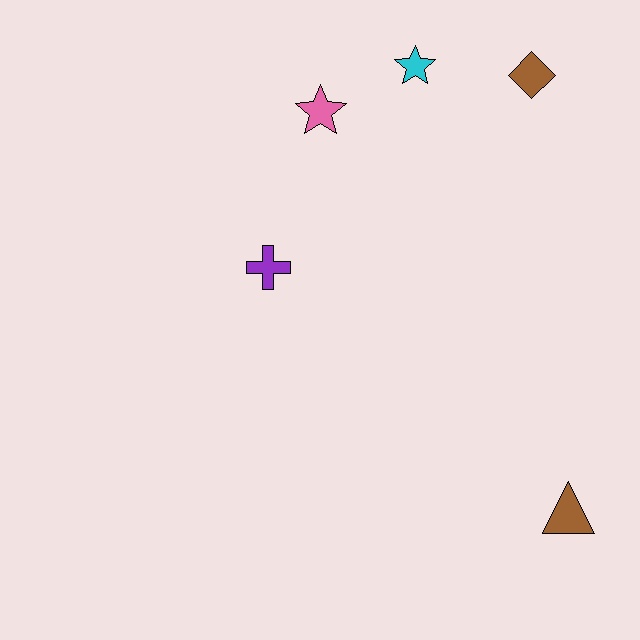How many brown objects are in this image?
There are 2 brown objects.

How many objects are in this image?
There are 5 objects.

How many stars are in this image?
There are 2 stars.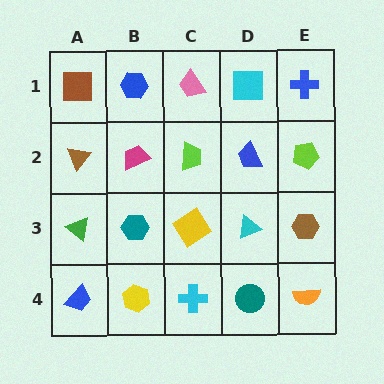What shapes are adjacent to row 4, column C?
A yellow diamond (row 3, column C), a yellow hexagon (row 4, column B), a teal circle (row 4, column D).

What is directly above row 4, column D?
A cyan triangle.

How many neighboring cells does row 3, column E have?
3.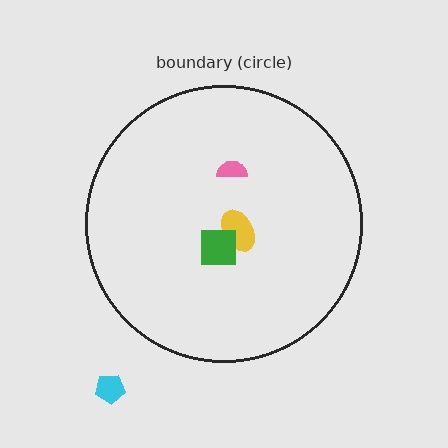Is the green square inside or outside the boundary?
Inside.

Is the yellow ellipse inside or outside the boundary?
Inside.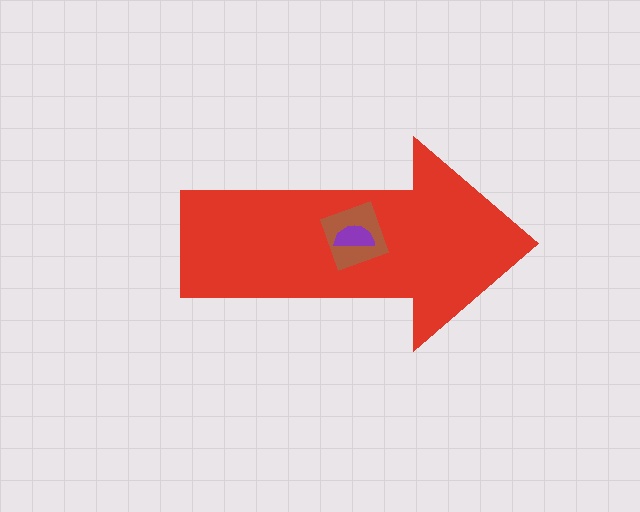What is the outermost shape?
The red arrow.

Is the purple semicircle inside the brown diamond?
Yes.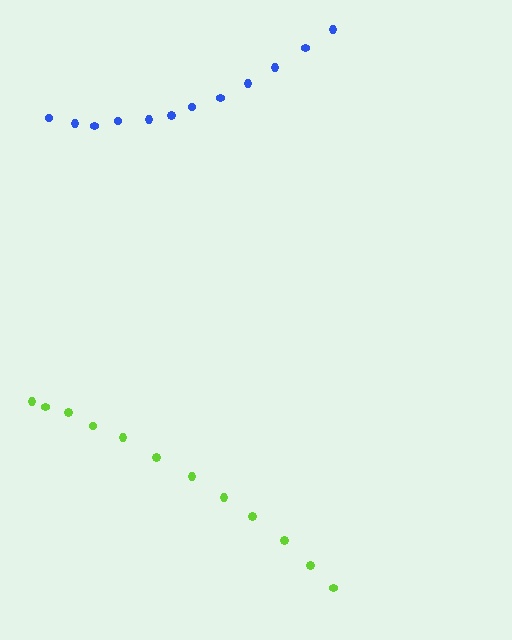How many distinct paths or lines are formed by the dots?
There are 2 distinct paths.